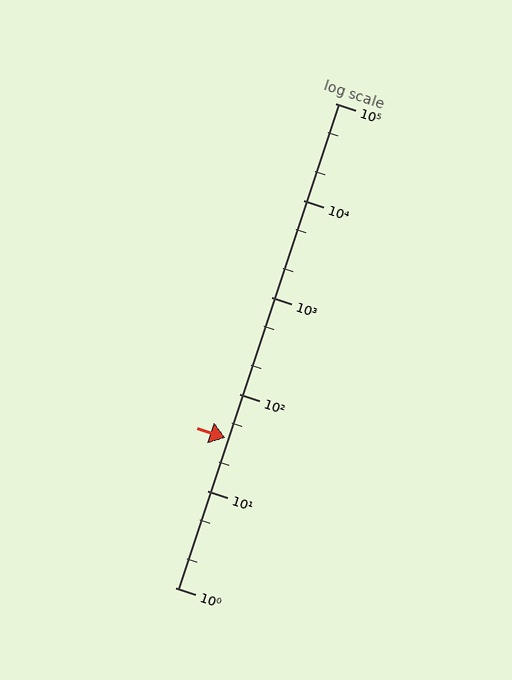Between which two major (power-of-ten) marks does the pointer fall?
The pointer is between 10 and 100.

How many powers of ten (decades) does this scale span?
The scale spans 5 decades, from 1 to 100000.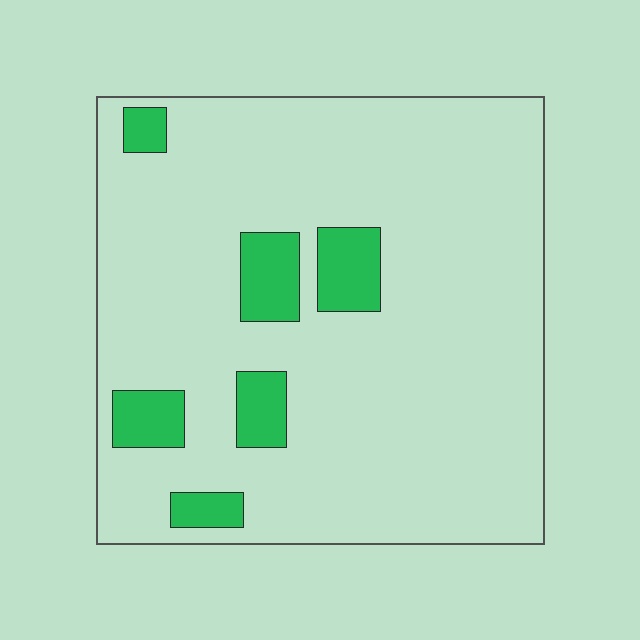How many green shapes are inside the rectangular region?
6.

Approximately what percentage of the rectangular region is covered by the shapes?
Approximately 10%.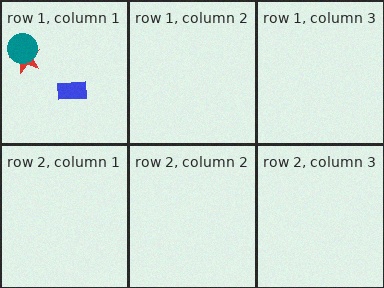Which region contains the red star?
The row 1, column 1 region.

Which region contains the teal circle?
The row 1, column 1 region.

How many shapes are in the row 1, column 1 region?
3.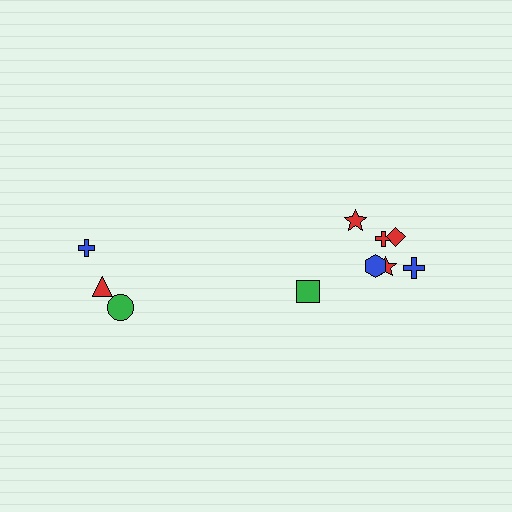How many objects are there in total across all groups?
There are 10 objects.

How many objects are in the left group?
There are 3 objects.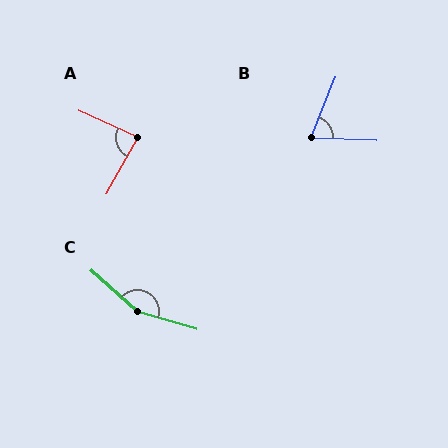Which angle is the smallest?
B, at approximately 70 degrees.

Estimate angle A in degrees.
Approximately 85 degrees.